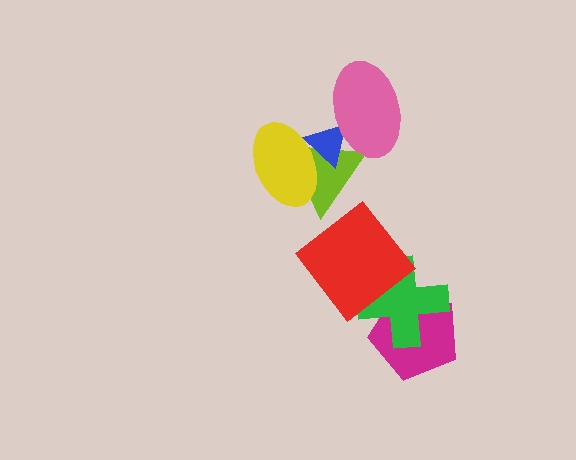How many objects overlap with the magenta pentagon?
1 object overlaps with the magenta pentagon.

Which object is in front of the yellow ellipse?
The blue triangle is in front of the yellow ellipse.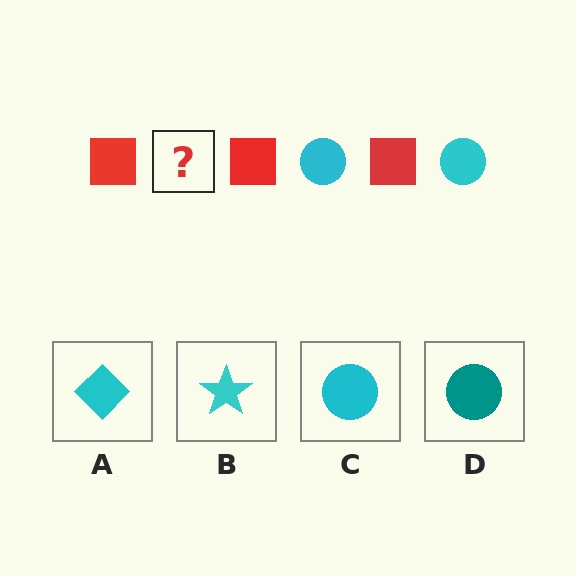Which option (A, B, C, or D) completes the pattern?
C.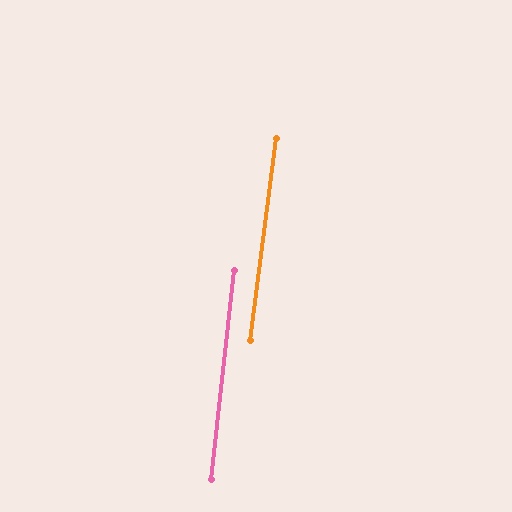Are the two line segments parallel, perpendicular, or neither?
Parallel — their directions differ by only 1.2°.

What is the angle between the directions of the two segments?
Approximately 1 degree.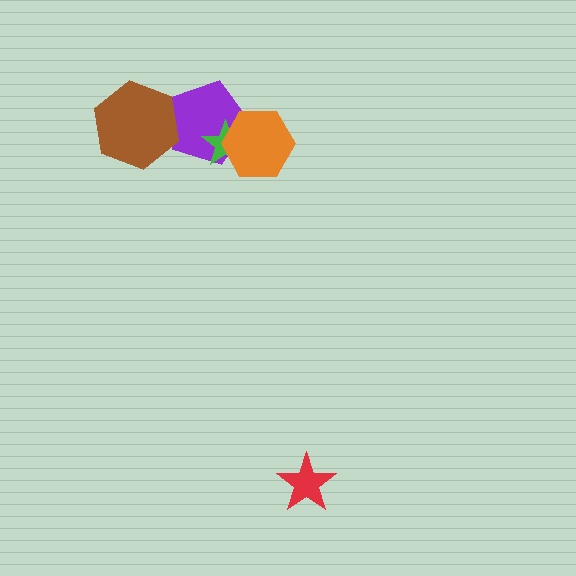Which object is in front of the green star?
The orange hexagon is in front of the green star.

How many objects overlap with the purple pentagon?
3 objects overlap with the purple pentagon.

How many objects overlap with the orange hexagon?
2 objects overlap with the orange hexagon.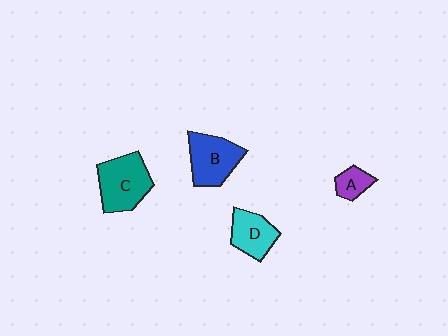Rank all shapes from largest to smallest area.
From largest to smallest: C (teal), B (blue), D (cyan), A (purple).